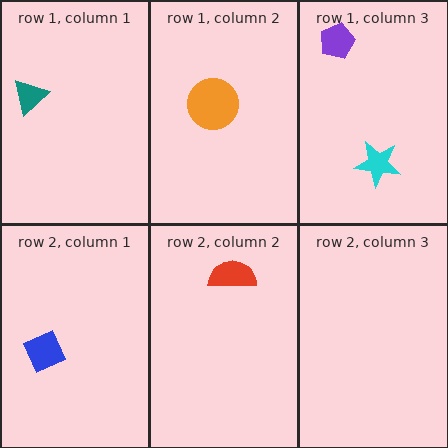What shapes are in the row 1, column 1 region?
The teal triangle.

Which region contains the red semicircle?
The row 2, column 2 region.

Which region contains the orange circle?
The row 1, column 2 region.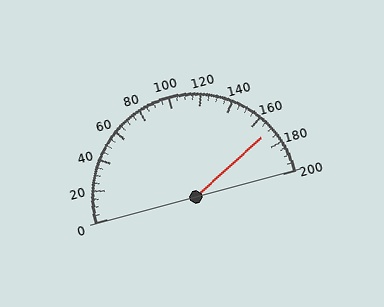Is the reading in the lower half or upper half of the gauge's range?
The reading is in the upper half of the range (0 to 200).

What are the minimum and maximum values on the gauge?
The gauge ranges from 0 to 200.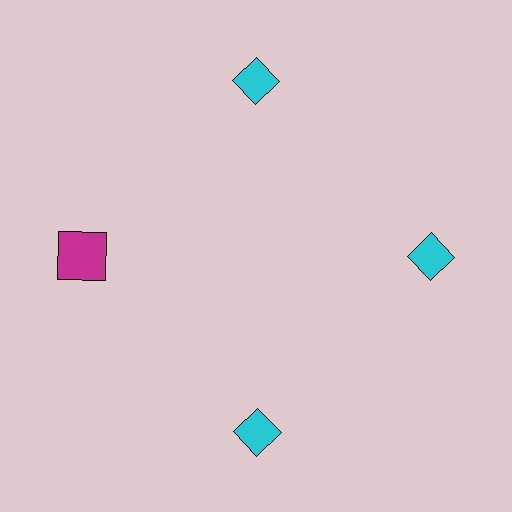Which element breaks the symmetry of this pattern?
The magenta square at roughly the 9 o'clock position breaks the symmetry. All other shapes are cyan diamonds.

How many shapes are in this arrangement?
There are 4 shapes arranged in a ring pattern.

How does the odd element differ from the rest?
It differs in both color (magenta instead of cyan) and shape (square instead of diamond).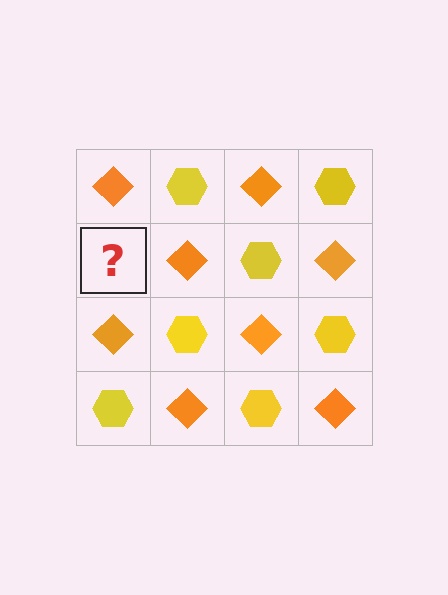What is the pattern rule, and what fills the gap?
The rule is that it alternates orange diamond and yellow hexagon in a checkerboard pattern. The gap should be filled with a yellow hexagon.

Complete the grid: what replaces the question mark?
The question mark should be replaced with a yellow hexagon.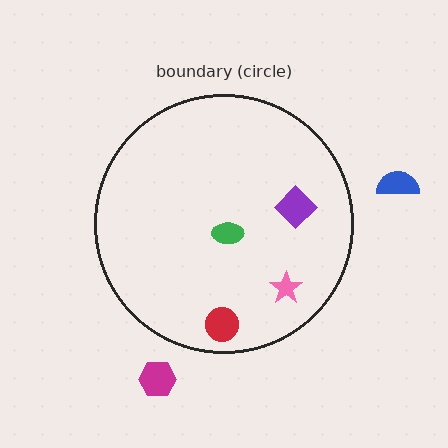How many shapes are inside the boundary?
4 inside, 2 outside.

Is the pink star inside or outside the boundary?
Inside.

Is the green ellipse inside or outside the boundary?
Inside.